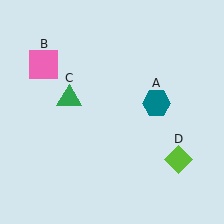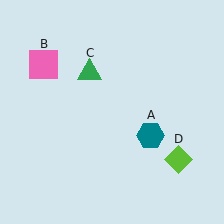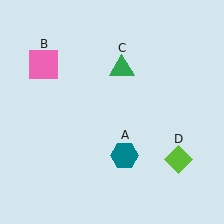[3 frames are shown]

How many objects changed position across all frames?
2 objects changed position: teal hexagon (object A), green triangle (object C).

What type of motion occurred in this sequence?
The teal hexagon (object A), green triangle (object C) rotated clockwise around the center of the scene.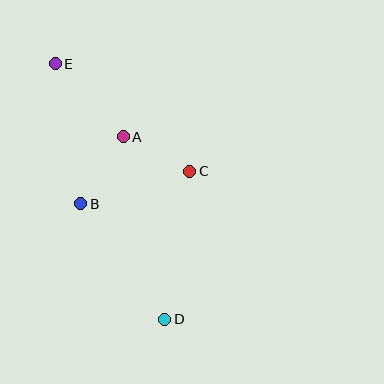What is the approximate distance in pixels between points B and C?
The distance between B and C is approximately 114 pixels.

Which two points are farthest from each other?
Points D and E are farthest from each other.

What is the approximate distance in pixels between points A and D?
The distance between A and D is approximately 187 pixels.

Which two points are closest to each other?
Points A and C are closest to each other.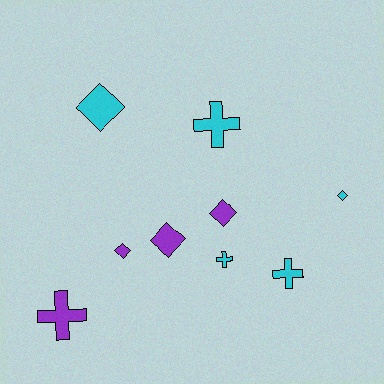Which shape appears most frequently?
Diamond, with 5 objects.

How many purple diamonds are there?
There are 3 purple diamonds.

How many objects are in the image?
There are 9 objects.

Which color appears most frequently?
Cyan, with 5 objects.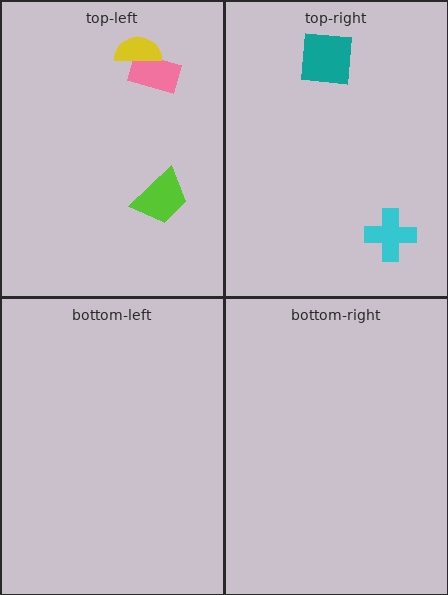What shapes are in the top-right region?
The teal square, the cyan cross.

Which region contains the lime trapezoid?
The top-left region.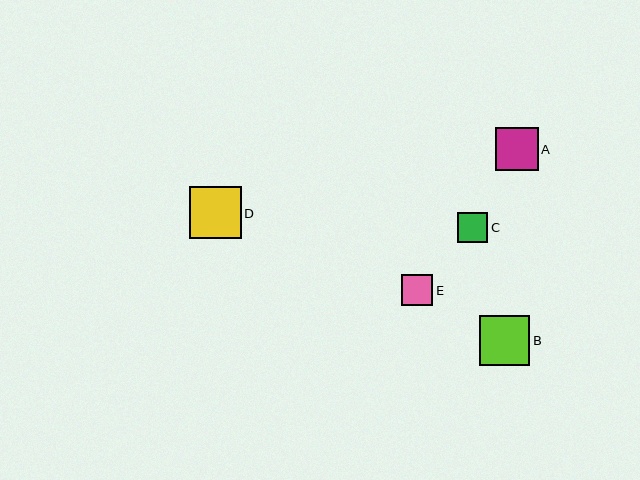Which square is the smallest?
Square C is the smallest with a size of approximately 30 pixels.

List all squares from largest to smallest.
From largest to smallest: D, B, A, E, C.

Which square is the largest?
Square D is the largest with a size of approximately 52 pixels.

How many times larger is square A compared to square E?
Square A is approximately 1.4 times the size of square E.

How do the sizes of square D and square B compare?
Square D and square B are approximately the same size.